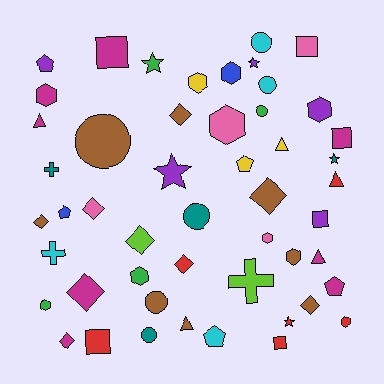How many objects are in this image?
There are 50 objects.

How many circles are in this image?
There are 7 circles.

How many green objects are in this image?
There are 4 green objects.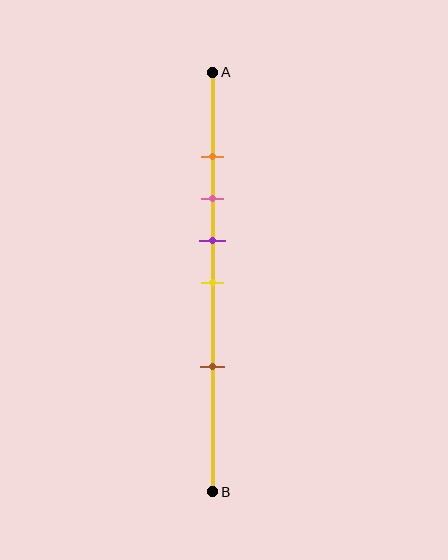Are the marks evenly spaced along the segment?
No, the marks are not evenly spaced.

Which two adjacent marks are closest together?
The orange and pink marks are the closest adjacent pair.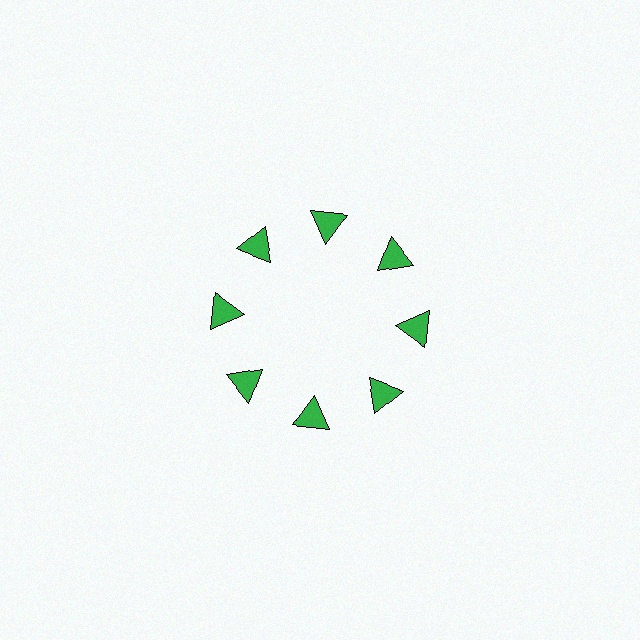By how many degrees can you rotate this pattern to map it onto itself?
The pattern maps onto itself every 45 degrees of rotation.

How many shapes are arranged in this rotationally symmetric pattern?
There are 8 shapes, arranged in 8 groups of 1.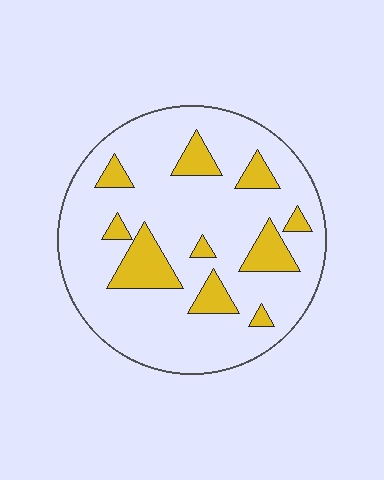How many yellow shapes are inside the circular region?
10.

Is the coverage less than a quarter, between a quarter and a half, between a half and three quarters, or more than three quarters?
Less than a quarter.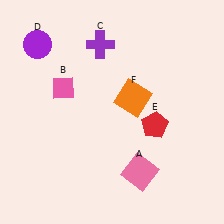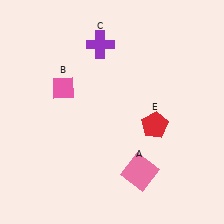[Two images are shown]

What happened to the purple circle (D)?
The purple circle (D) was removed in Image 2. It was in the top-left area of Image 1.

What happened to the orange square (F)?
The orange square (F) was removed in Image 2. It was in the top-right area of Image 1.